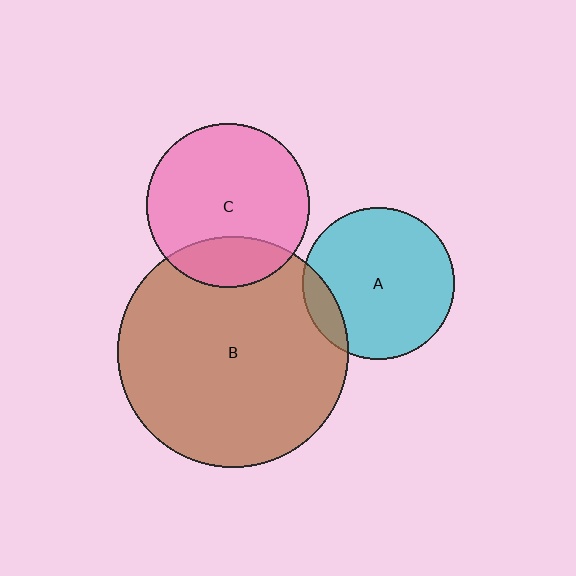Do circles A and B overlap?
Yes.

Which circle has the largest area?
Circle B (brown).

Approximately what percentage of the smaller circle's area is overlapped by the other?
Approximately 10%.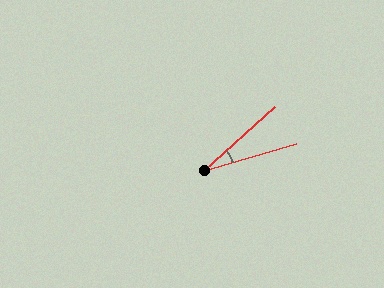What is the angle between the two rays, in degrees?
Approximately 26 degrees.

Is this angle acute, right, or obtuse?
It is acute.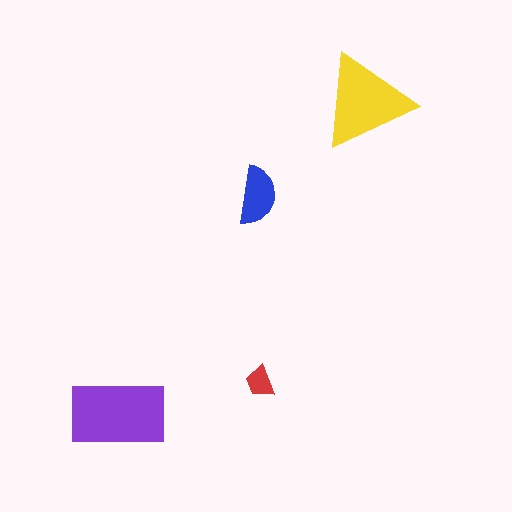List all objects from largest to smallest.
The purple rectangle, the yellow triangle, the blue semicircle, the red trapezoid.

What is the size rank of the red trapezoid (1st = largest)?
4th.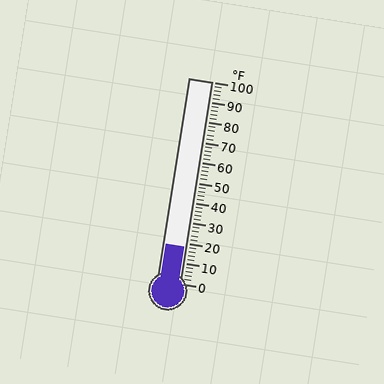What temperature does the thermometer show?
The thermometer shows approximately 18°F.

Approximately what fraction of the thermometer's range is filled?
The thermometer is filled to approximately 20% of its range.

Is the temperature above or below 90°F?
The temperature is below 90°F.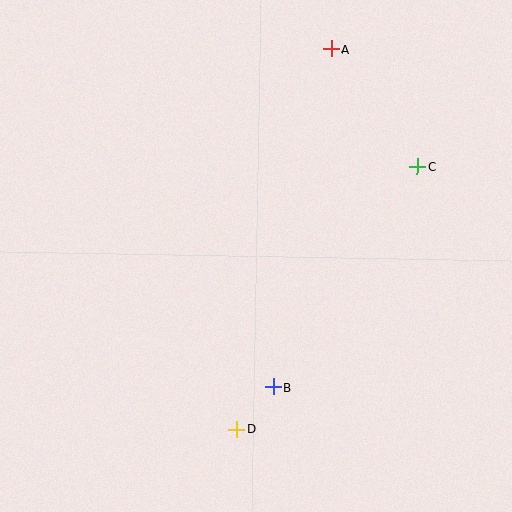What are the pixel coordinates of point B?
Point B is at (273, 387).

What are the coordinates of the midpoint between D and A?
The midpoint between D and A is at (284, 239).